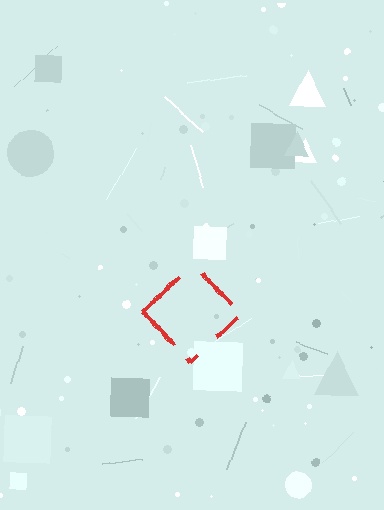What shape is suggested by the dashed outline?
The dashed outline suggests a diamond.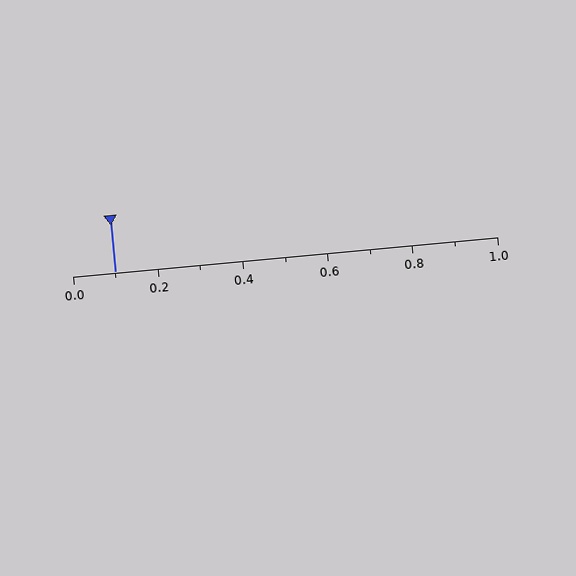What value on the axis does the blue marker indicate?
The marker indicates approximately 0.1.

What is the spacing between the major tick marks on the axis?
The major ticks are spaced 0.2 apart.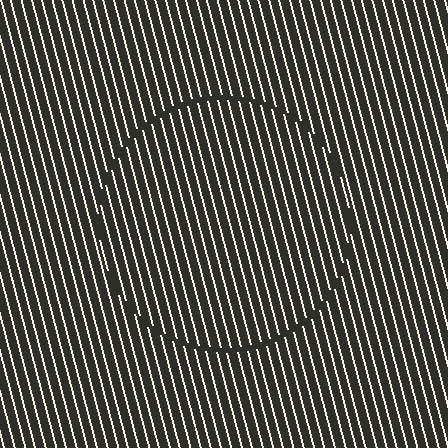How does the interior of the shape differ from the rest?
The interior of the shape contains the same grating, shifted by half a period — the contour is defined by the phase discontinuity where line-ends from the inner and outer gratings abut.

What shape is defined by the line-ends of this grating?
An illusory circle. The interior of the shape contains the same grating, shifted by half a period — the contour is defined by the phase discontinuity where line-ends from the inner and outer gratings abut.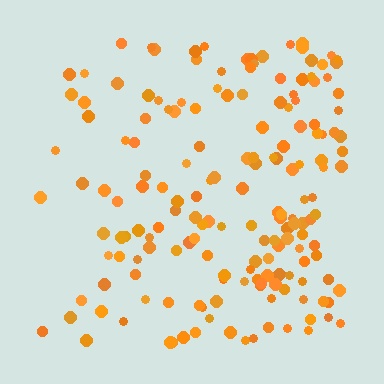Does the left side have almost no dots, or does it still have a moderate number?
Still a moderate number, just noticeably fewer than the right.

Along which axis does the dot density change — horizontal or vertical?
Horizontal.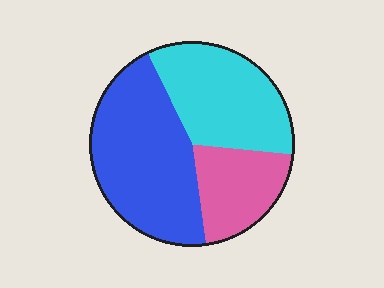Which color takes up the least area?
Pink, at roughly 20%.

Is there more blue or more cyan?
Blue.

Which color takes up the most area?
Blue, at roughly 45%.